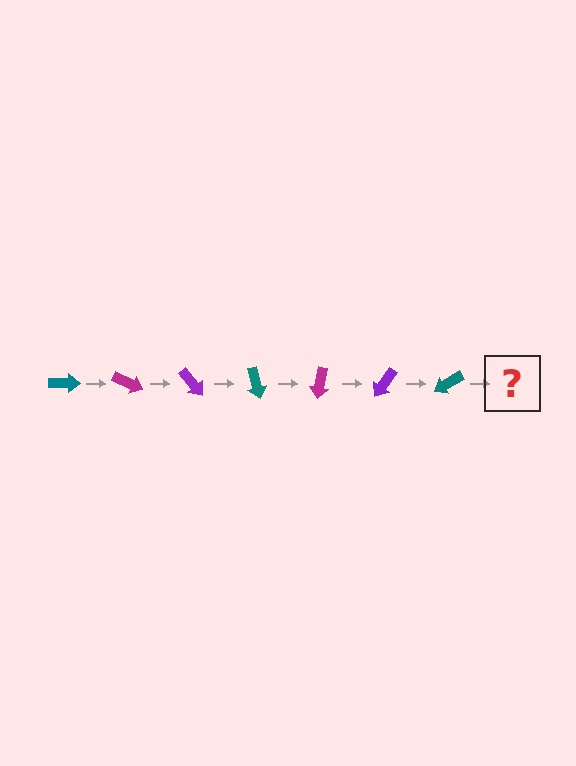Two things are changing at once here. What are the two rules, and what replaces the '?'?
The two rules are that it rotates 25 degrees each step and the color cycles through teal, magenta, and purple. The '?' should be a magenta arrow, rotated 175 degrees from the start.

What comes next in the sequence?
The next element should be a magenta arrow, rotated 175 degrees from the start.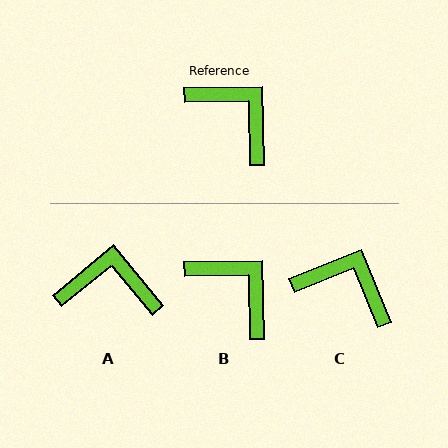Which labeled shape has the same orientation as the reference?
B.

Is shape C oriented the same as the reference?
No, it is off by about 21 degrees.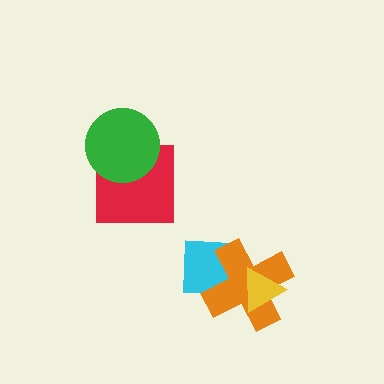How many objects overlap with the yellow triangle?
2 objects overlap with the yellow triangle.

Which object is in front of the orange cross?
The yellow triangle is in front of the orange cross.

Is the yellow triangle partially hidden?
No, no other shape covers it.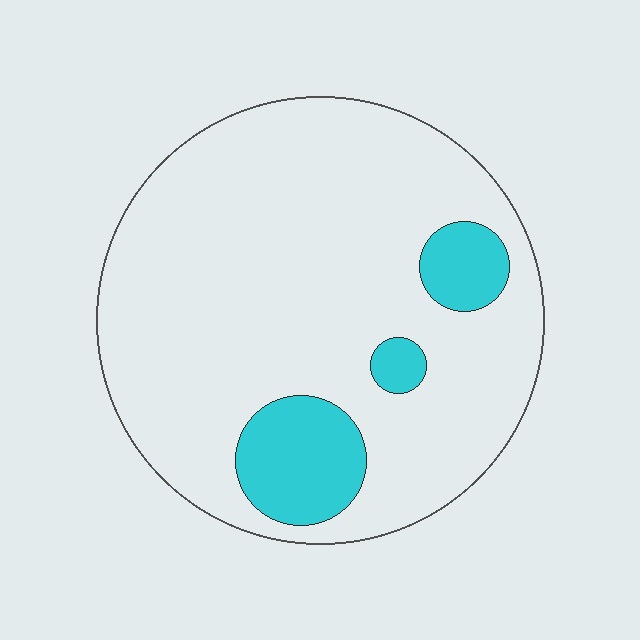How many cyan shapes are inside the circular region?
3.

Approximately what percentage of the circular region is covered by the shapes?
Approximately 15%.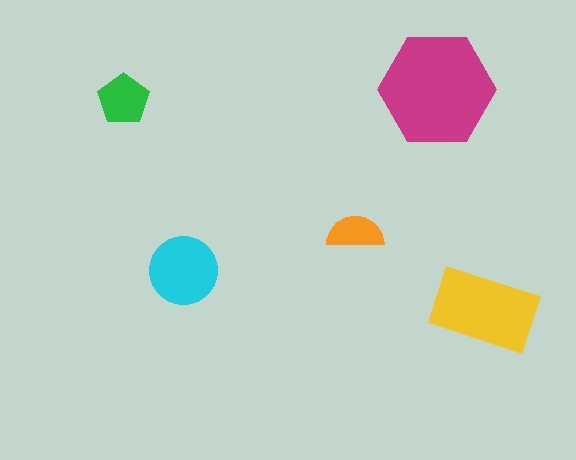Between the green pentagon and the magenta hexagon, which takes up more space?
The magenta hexagon.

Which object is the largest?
The magenta hexagon.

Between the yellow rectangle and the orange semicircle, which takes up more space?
The yellow rectangle.